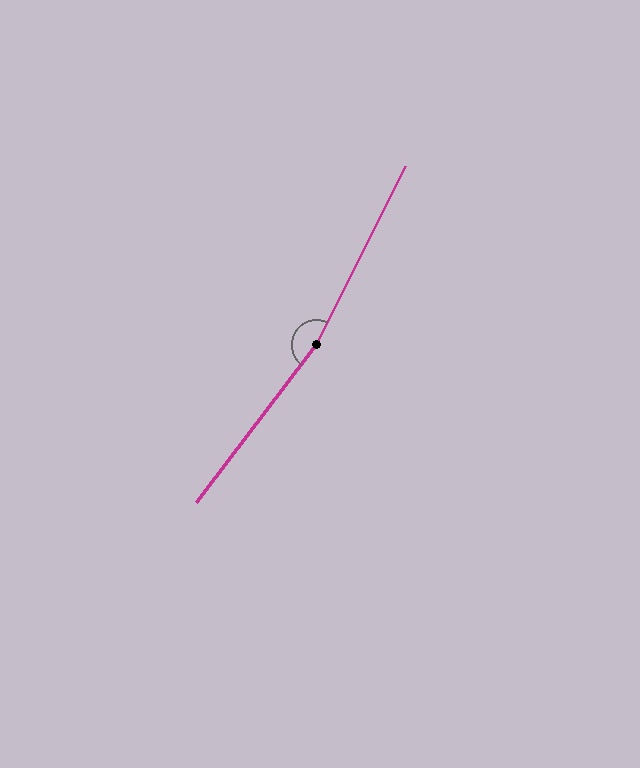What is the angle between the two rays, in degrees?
Approximately 169 degrees.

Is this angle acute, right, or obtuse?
It is obtuse.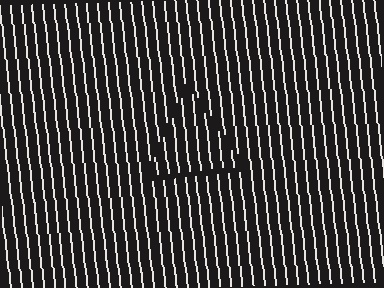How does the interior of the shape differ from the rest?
The interior of the shape contains the same grating, shifted by half a period — the contour is defined by the phase discontinuity where line-ends from the inner and outer gratings abut.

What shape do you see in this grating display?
An illusory triangle. The interior of the shape contains the same grating, shifted by half a period — the contour is defined by the phase discontinuity where line-ends from the inner and outer gratings abut.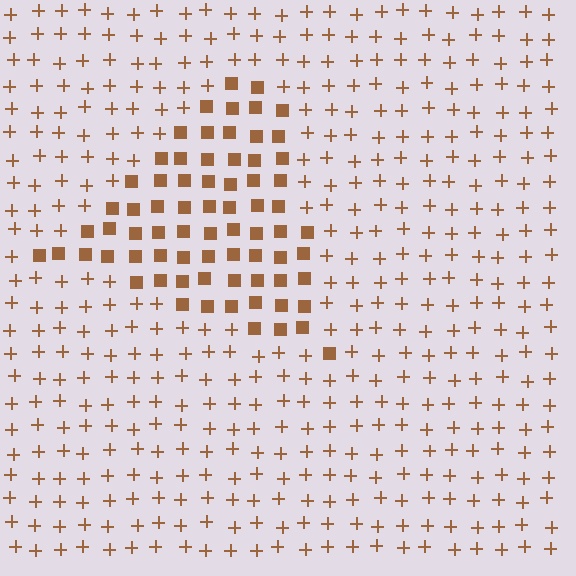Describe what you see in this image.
The image is filled with small brown elements arranged in a uniform grid. A triangle-shaped region contains squares, while the surrounding area contains plus signs. The boundary is defined purely by the change in element shape.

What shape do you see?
I see a triangle.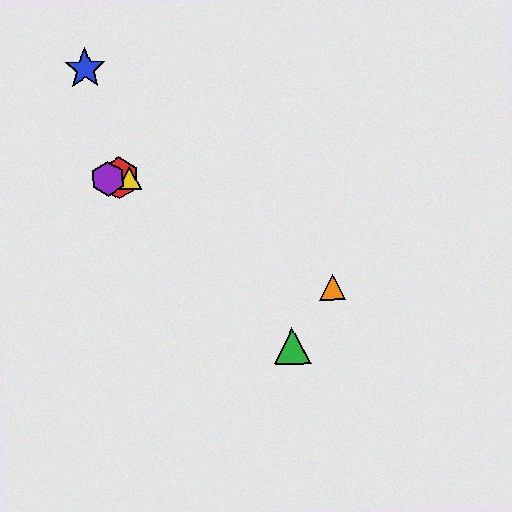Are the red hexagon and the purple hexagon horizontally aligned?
Yes, both are at y≈178.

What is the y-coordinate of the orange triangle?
The orange triangle is at y≈287.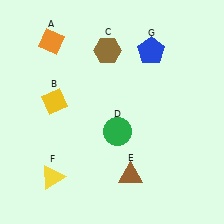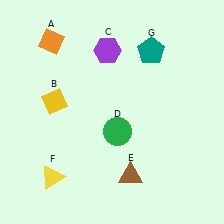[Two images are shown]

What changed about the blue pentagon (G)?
In Image 1, G is blue. In Image 2, it changed to teal.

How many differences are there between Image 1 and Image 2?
There are 2 differences between the two images.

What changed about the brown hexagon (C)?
In Image 1, C is brown. In Image 2, it changed to purple.